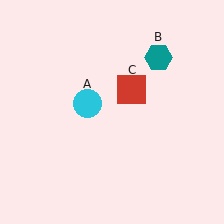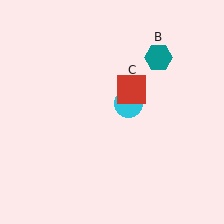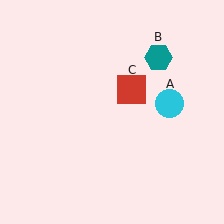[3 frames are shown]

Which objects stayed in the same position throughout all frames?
Teal hexagon (object B) and red square (object C) remained stationary.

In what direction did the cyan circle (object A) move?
The cyan circle (object A) moved right.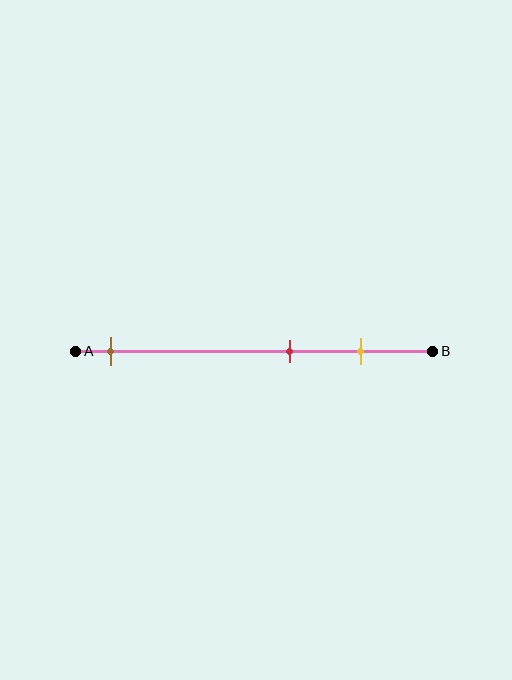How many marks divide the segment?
There are 3 marks dividing the segment.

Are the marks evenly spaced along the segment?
No, the marks are not evenly spaced.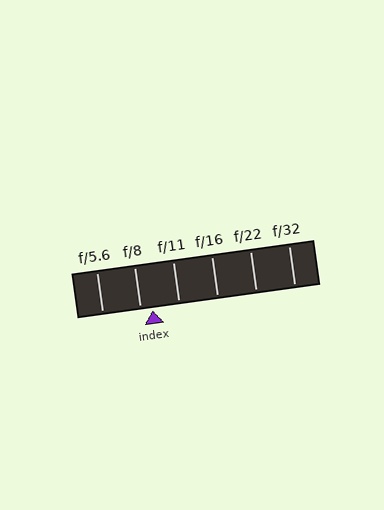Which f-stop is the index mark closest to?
The index mark is closest to f/8.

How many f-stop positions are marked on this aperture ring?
There are 6 f-stop positions marked.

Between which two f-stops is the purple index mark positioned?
The index mark is between f/8 and f/11.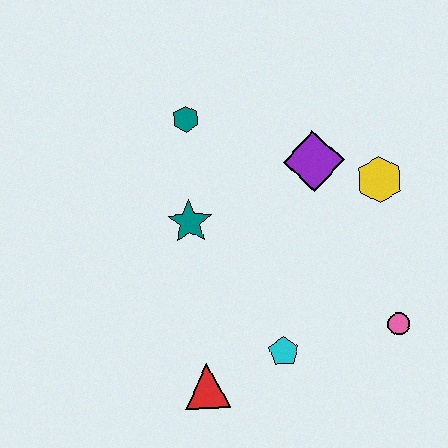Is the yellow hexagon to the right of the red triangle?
Yes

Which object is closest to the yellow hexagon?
The purple diamond is closest to the yellow hexagon.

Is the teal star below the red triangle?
No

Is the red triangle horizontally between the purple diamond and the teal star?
Yes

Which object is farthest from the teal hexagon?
The pink circle is farthest from the teal hexagon.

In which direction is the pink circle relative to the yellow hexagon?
The pink circle is below the yellow hexagon.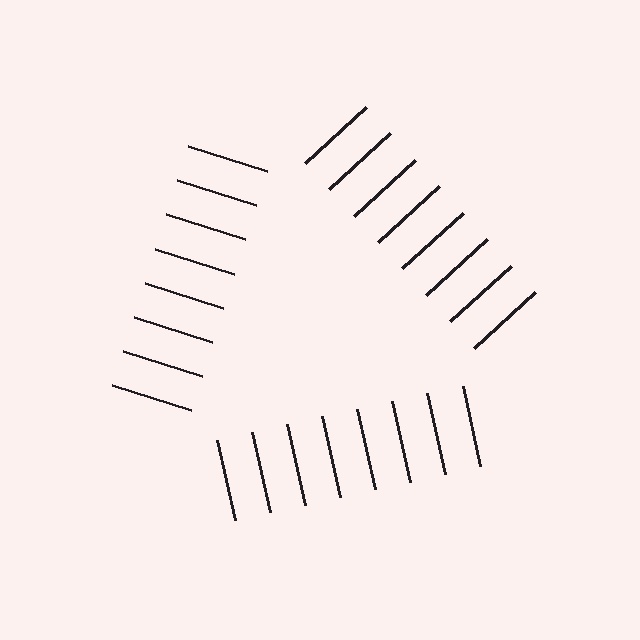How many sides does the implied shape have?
3 sides — the line-ends trace a triangle.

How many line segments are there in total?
24 — 8 along each of the 3 edges.